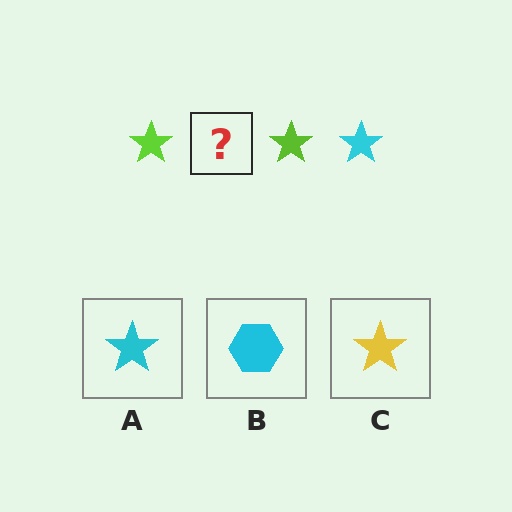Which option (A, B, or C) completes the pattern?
A.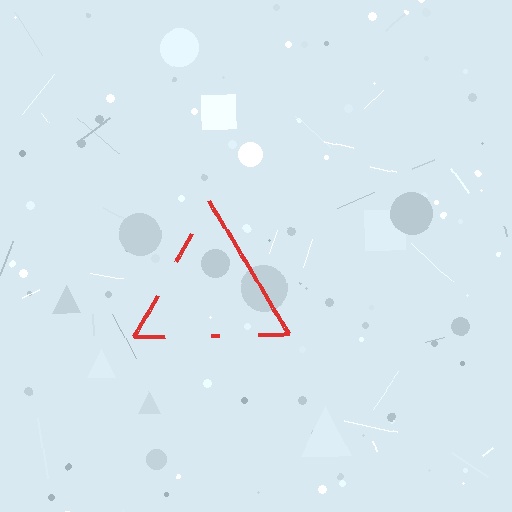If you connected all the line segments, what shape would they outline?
They would outline a triangle.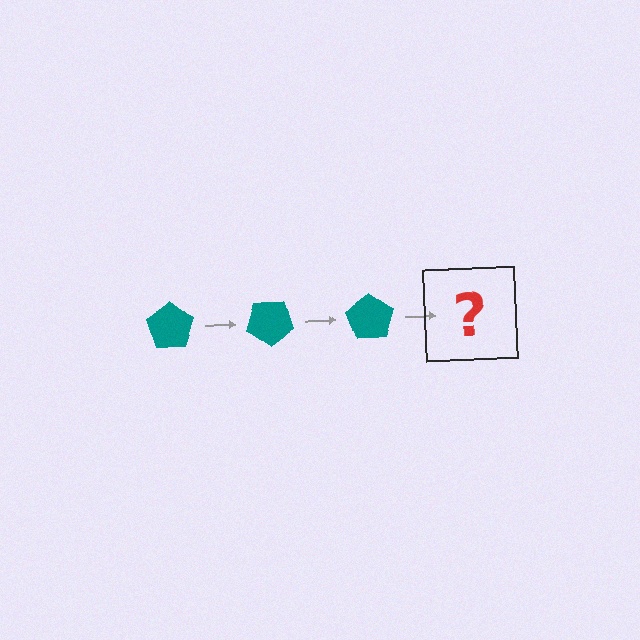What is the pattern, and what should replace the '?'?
The pattern is that the pentagon rotates 35 degrees each step. The '?' should be a teal pentagon rotated 105 degrees.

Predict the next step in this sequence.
The next step is a teal pentagon rotated 105 degrees.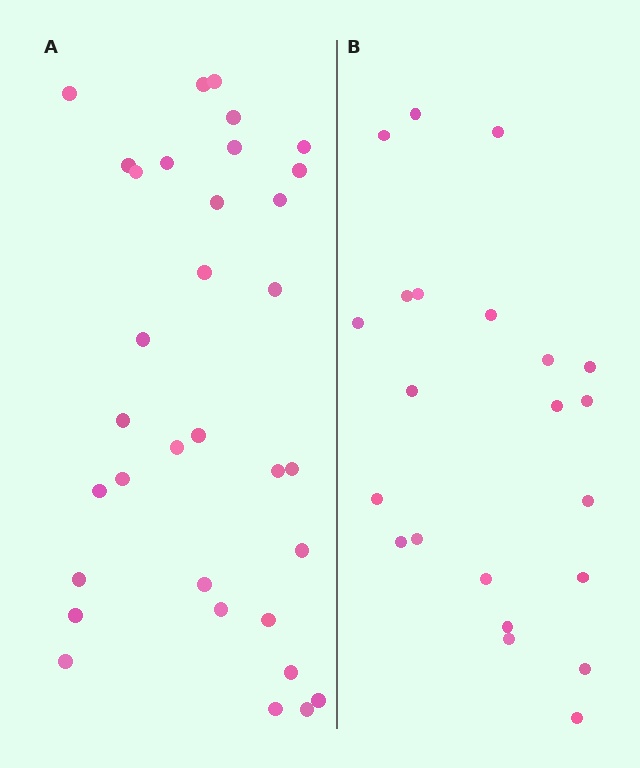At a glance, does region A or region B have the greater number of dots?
Region A (the left region) has more dots.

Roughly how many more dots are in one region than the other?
Region A has roughly 12 or so more dots than region B.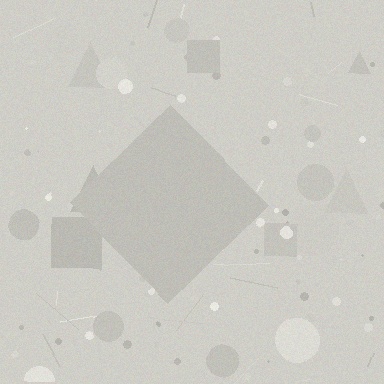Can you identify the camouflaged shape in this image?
The camouflaged shape is a diamond.